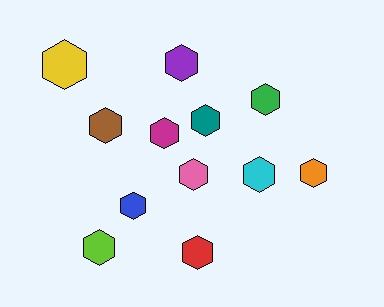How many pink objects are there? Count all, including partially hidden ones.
There is 1 pink object.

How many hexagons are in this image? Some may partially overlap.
There are 12 hexagons.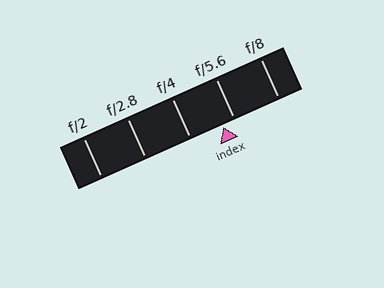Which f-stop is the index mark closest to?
The index mark is closest to f/5.6.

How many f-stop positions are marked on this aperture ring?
There are 5 f-stop positions marked.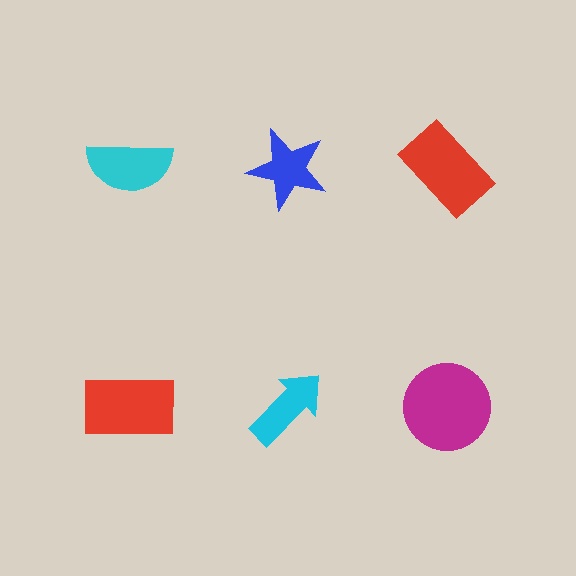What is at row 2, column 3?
A magenta circle.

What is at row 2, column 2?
A cyan arrow.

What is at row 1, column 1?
A cyan semicircle.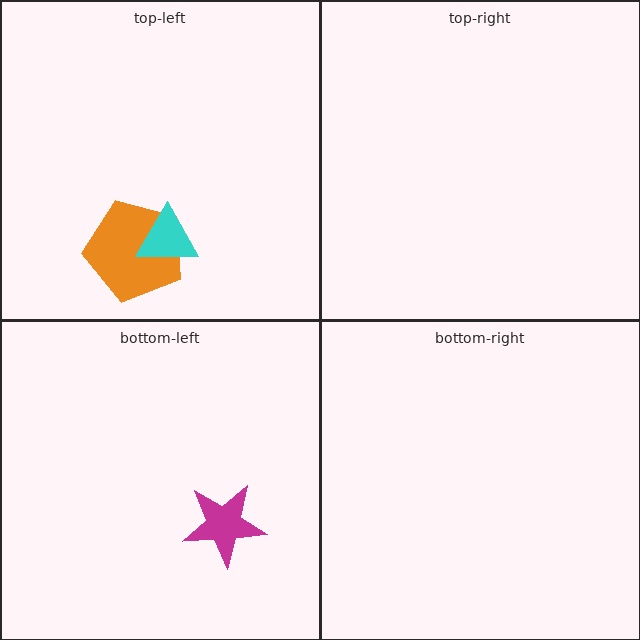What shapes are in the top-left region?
The orange pentagon, the cyan triangle.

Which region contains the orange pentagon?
The top-left region.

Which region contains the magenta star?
The bottom-left region.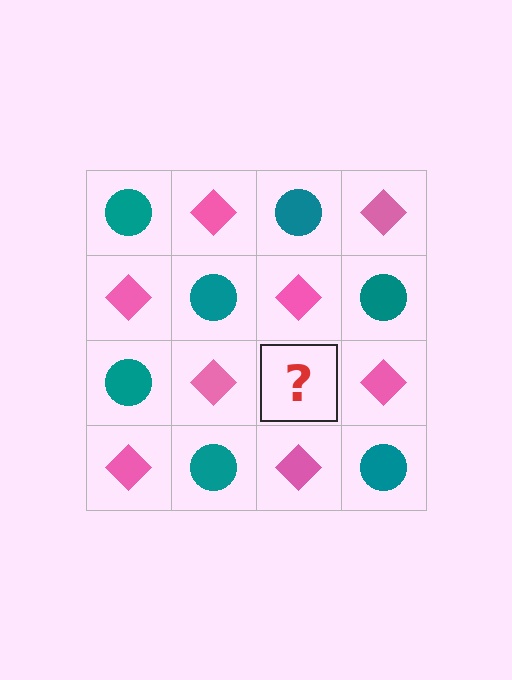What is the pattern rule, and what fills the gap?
The rule is that it alternates teal circle and pink diamond in a checkerboard pattern. The gap should be filled with a teal circle.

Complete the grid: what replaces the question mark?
The question mark should be replaced with a teal circle.